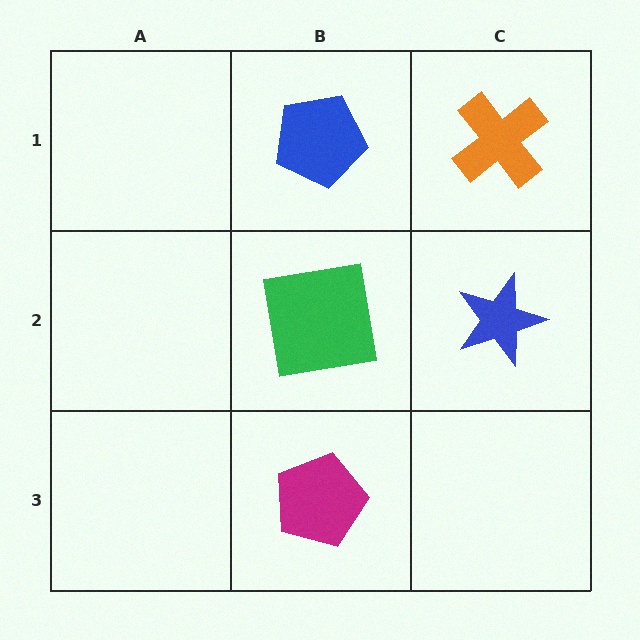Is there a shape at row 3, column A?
No, that cell is empty.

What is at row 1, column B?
A blue pentagon.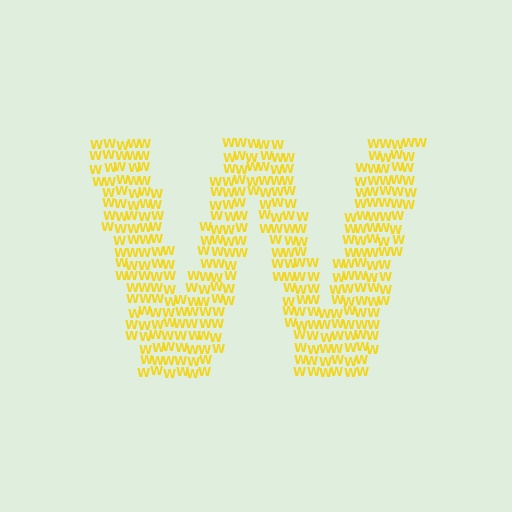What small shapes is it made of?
It is made of small letter W's.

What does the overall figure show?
The overall figure shows the letter W.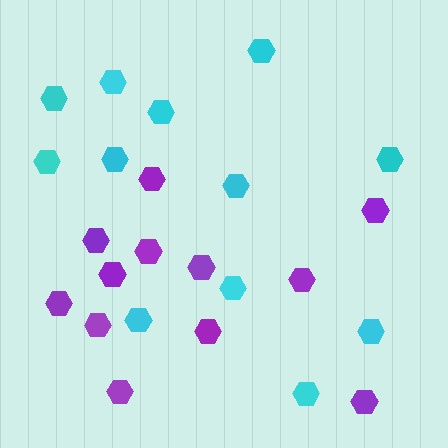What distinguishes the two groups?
There are 2 groups: one group of cyan hexagons (12) and one group of purple hexagons (12).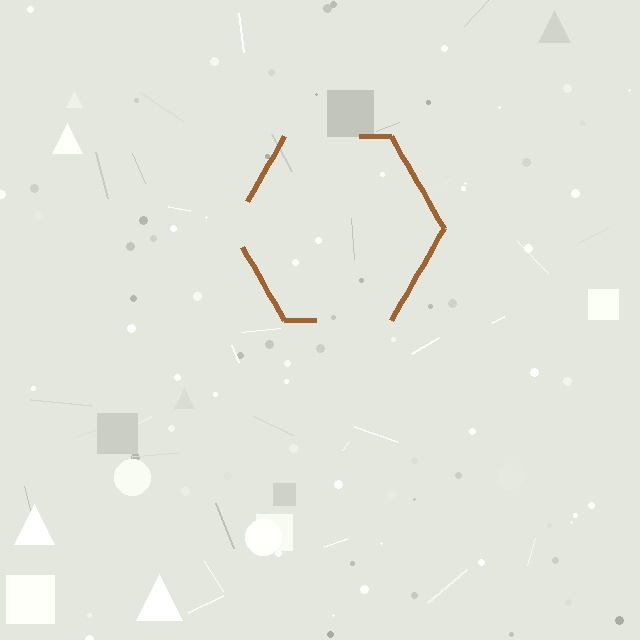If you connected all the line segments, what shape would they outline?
They would outline a hexagon.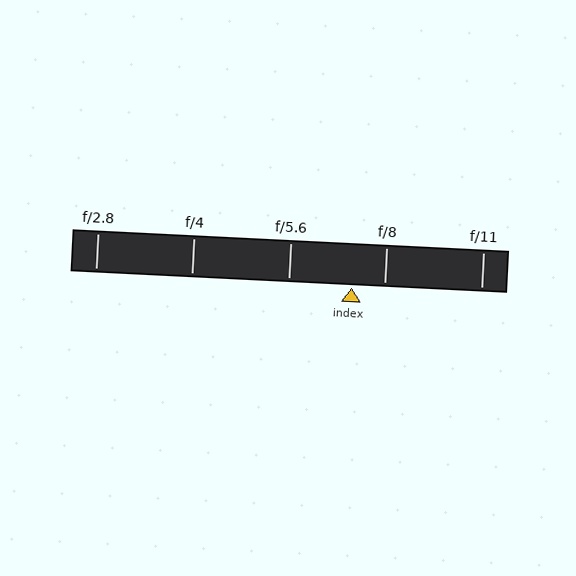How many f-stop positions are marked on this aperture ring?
There are 5 f-stop positions marked.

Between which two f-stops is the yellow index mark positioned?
The index mark is between f/5.6 and f/8.